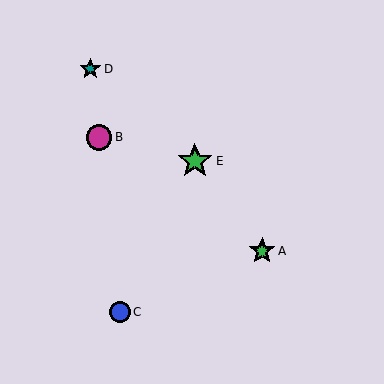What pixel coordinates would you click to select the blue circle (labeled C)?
Click at (120, 312) to select the blue circle C.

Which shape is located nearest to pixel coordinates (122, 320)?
The blue circle (labeled C) at (120, 312) is nearest to that location.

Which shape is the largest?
The green star (labeled E) is the largest.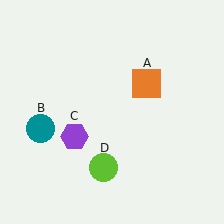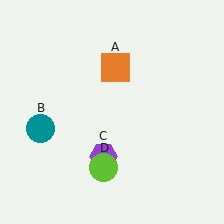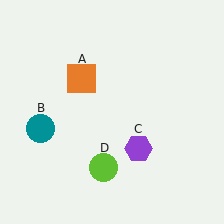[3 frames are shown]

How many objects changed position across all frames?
2 objects changed position: orange square (object A), purple hexagon (object C).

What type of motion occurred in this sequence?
The orange square (object A), purple hexagon (object C) rotated counterclockwise around the center of the scene.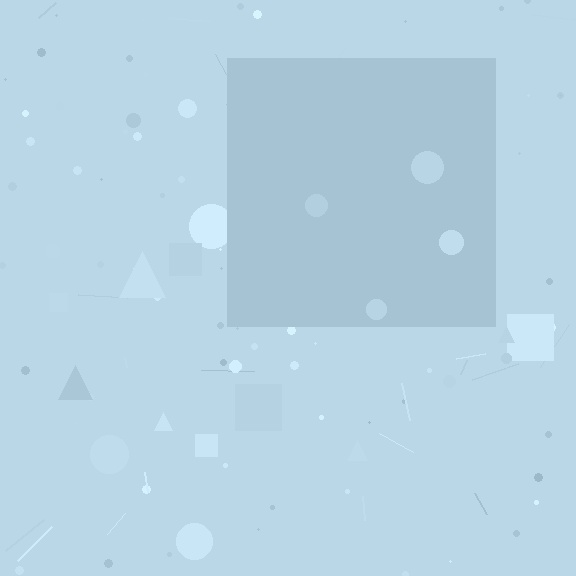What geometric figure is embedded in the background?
A square is embedded in the background.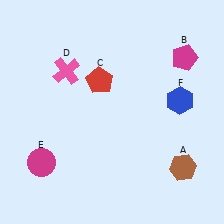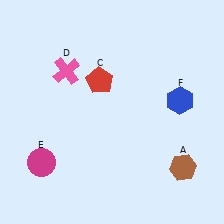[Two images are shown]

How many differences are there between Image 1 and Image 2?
There is 1 difference between the two images.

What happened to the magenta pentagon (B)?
The magenta pentagon (B) was removed in Image 2. It was in the top-right area of Image 1.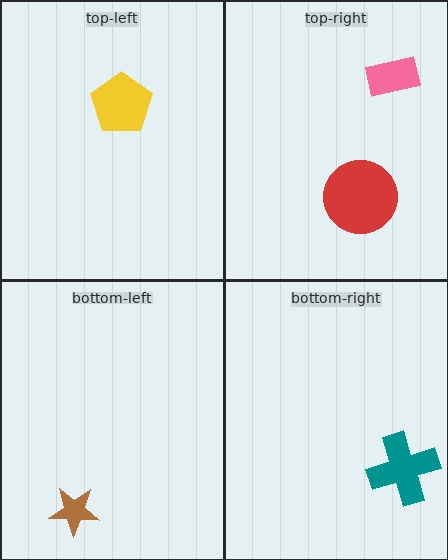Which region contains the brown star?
The bottom-left region.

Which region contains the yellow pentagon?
The top-left region.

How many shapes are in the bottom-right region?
1.